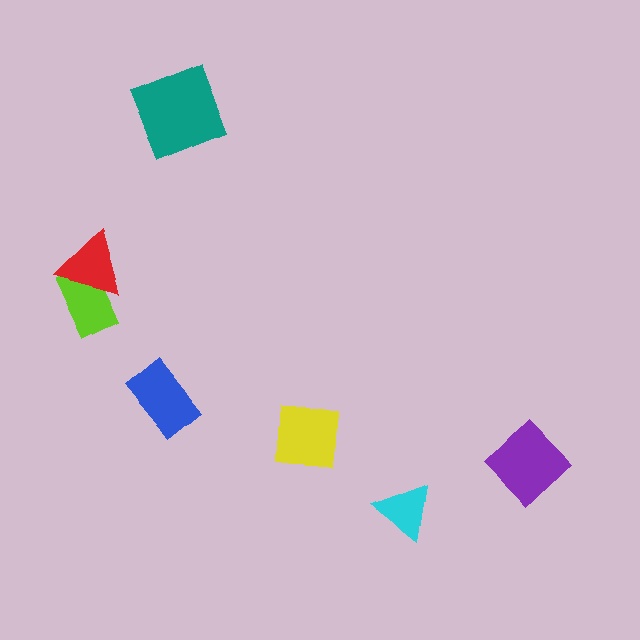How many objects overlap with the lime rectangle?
1 object overlaps with the lime rectangle.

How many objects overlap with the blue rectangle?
0 objects overlap with the blue rectangle.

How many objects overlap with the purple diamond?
0 objects overlap with the purple diamond.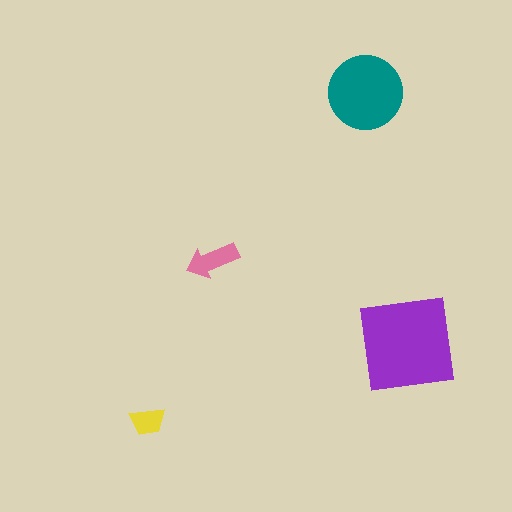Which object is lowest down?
The yellow trapezoid is bottommost.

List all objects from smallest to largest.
The yellow trapezoid, the pink arrow, the teal circle, the purple square.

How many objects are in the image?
There are 4 objects in the image.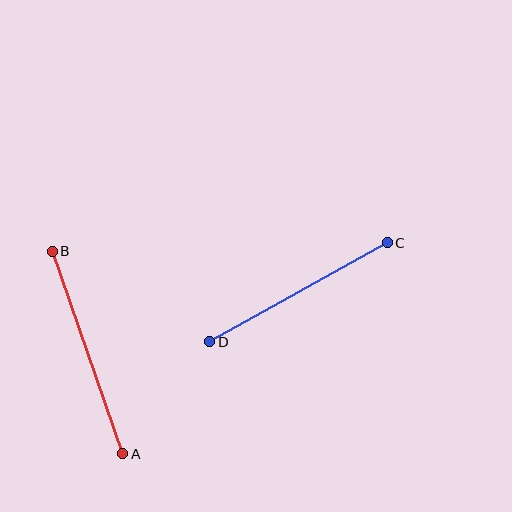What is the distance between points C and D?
The distance is approximately 203 pixels.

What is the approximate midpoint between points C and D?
The midpoint is at approximately (299, 292) pixels.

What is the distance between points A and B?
The distance is approximately 214 pixels.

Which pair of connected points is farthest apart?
Points A and B are farthest apart.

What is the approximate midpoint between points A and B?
The midpoint is at approximately (88, 353) pixels.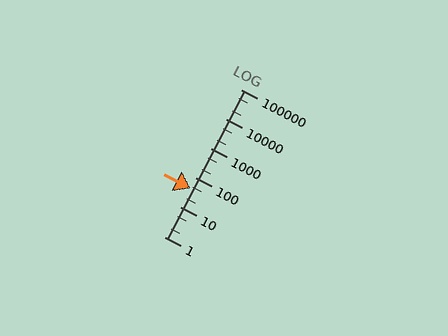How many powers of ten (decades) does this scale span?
The scale spans 5 decades, from 1 to 100000.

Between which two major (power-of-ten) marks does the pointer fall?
The pointer is between 10 and 100.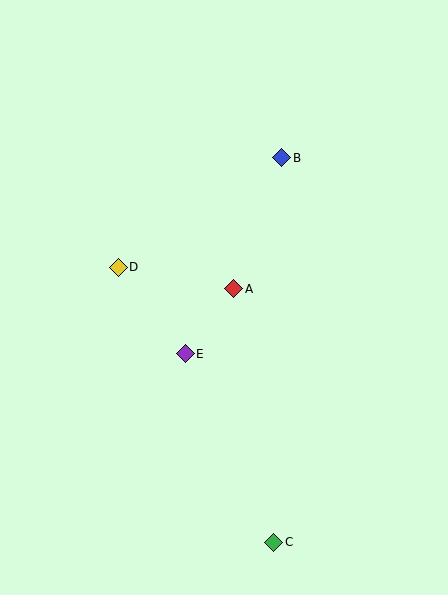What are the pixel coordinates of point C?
Point C is at (274, 542).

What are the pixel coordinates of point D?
Point D is at (118, 267).